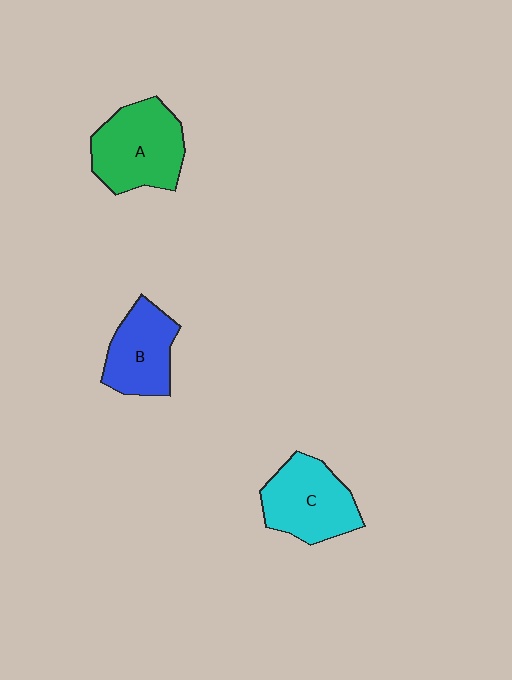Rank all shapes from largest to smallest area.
From largest to smallest: A (green), C (cyan), B (blue).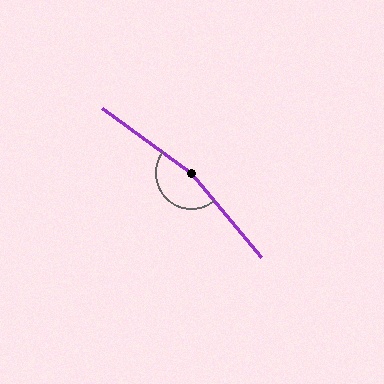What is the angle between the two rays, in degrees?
Approximately 166 degrees.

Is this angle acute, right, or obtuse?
It is obtuse.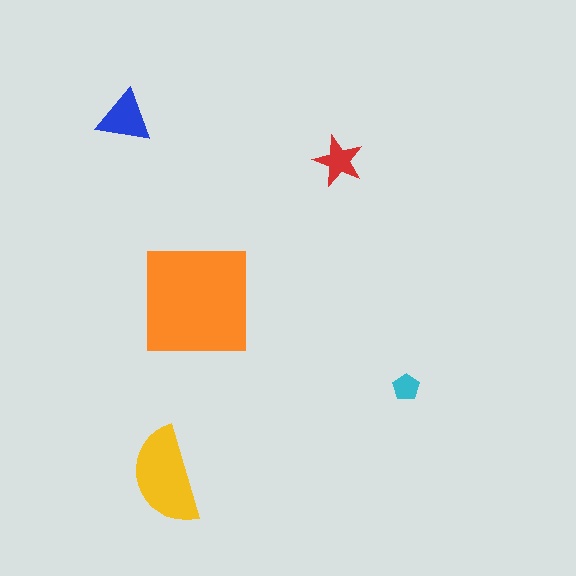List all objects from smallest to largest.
The cyan pentagon, the red star, the blue triangle, the yellow semicircle, the orange square.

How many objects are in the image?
There are 5 objects in the image.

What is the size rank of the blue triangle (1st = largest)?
3rd.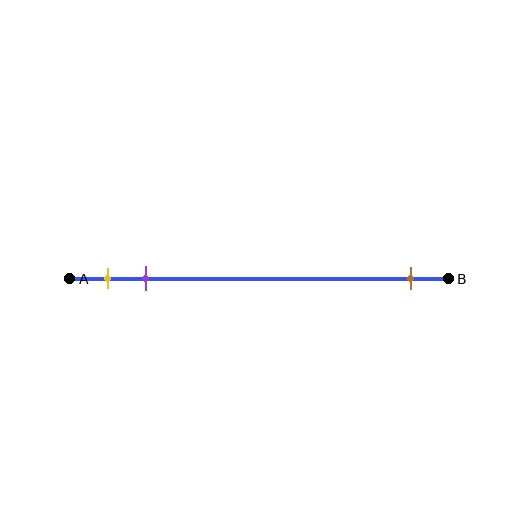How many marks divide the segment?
There are 3 marks dividing the segment.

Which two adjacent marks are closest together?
The yellow and purple marks are the closest adjacent pair.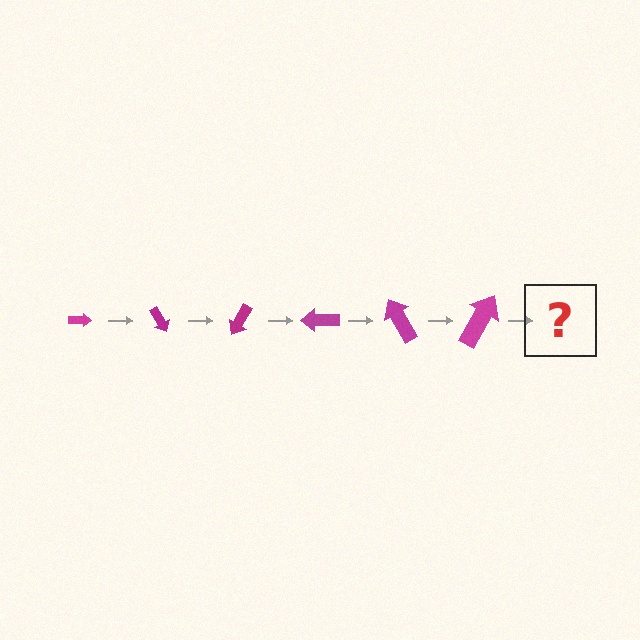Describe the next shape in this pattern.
It should be an arrow, larger than the previous one and rotated 360 degrees from the start.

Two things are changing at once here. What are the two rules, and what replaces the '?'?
The two rules are that the arrow grows larger each step and it rotates 60 degrees each step. The '?' should be an arrow, larger than the previous one and rotated 360 degrees from the start.